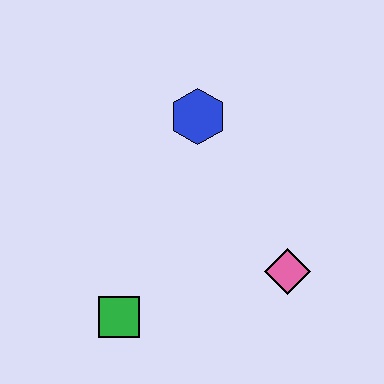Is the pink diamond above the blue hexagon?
No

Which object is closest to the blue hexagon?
The pink diamond is closest to the blue hexagon.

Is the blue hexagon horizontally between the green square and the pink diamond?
Yes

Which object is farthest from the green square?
The blue hexagon is farthest from the green square.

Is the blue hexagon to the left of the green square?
No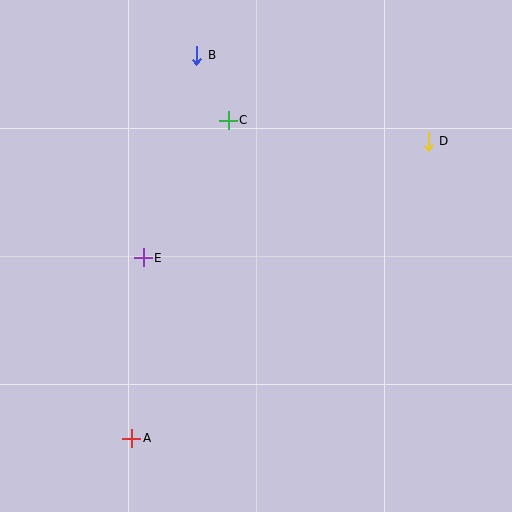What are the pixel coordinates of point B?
Point B is at (197, 55).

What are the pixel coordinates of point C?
Point C is at (228, 120).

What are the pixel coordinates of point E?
Point E is at (143, 258).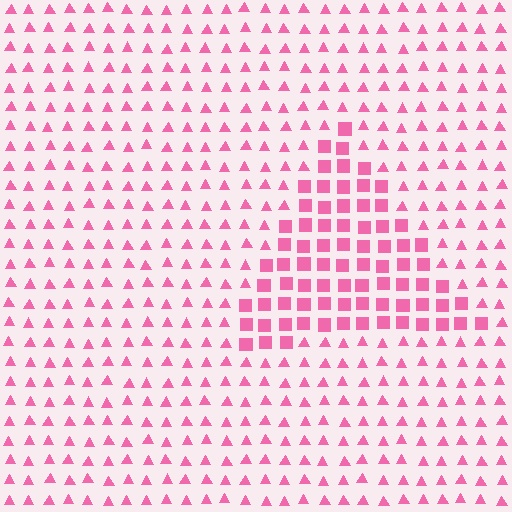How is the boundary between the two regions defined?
The boundary is defined by a change in element shape: squares inside vs. triangles outside. All elements share the same color and spacing.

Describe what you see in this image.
The image is filled with small pink elements arranged in a uniform grid. A triangle-shaped region contains squares, while the surrounding area contains triangles. The boundary is defined purely by the change in element shape.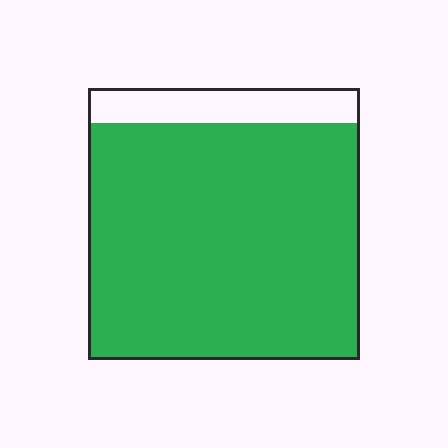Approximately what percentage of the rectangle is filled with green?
Approximately 85%.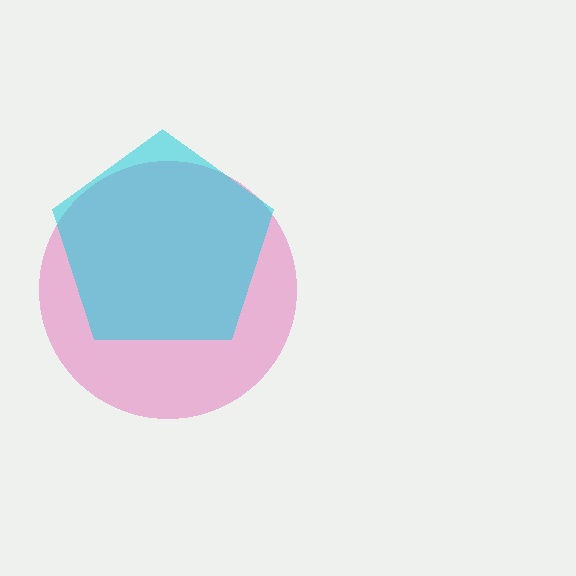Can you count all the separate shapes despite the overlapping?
Yes, there are 2 separate shapes.